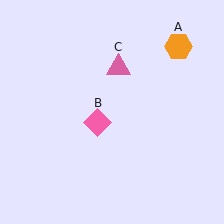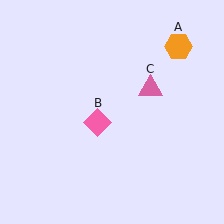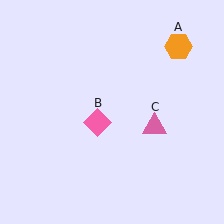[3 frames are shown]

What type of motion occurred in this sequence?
The pink triangle (object C) rotated clockwise around the center of the scene.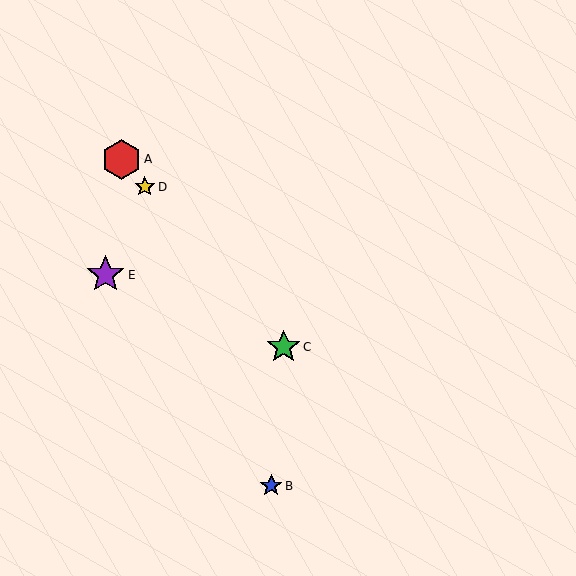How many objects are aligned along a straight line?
3 objects (A, C, D) are aligned along a straight line.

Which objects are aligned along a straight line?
Objects A, C, D are aligned along a straight line.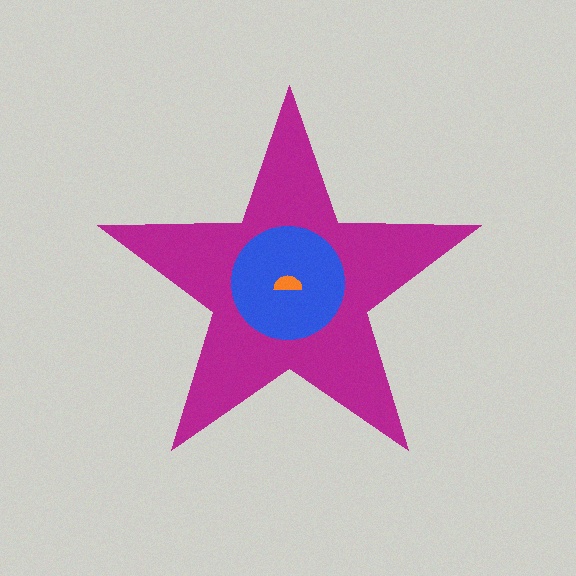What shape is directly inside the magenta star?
The blue circle.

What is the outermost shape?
The magenta star.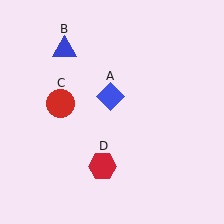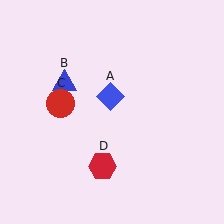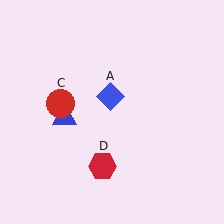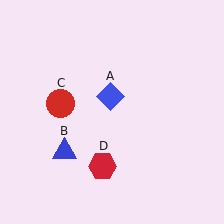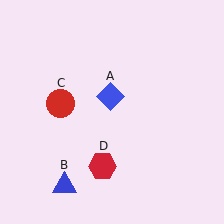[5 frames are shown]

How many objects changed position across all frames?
1 object changed position: blue triangle (object B).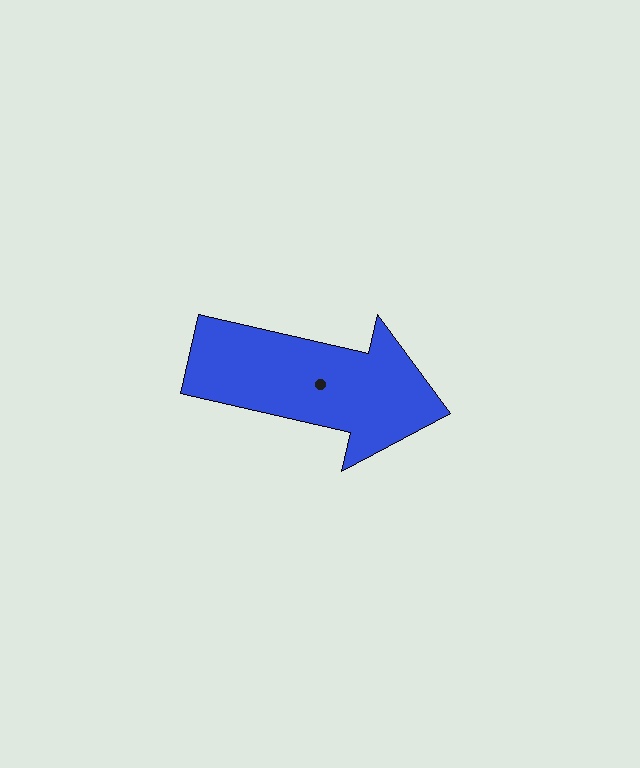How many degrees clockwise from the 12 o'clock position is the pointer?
Approximately 103 degrees.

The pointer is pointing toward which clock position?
Roughly 3 o'clock.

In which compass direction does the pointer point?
East.